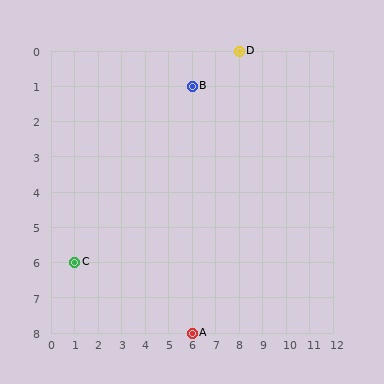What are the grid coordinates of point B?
Point B is at grid coordinates (6, 1).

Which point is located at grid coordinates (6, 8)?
Point A is at (6, 8).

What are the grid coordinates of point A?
Point A is at grid coordinates (6, 8).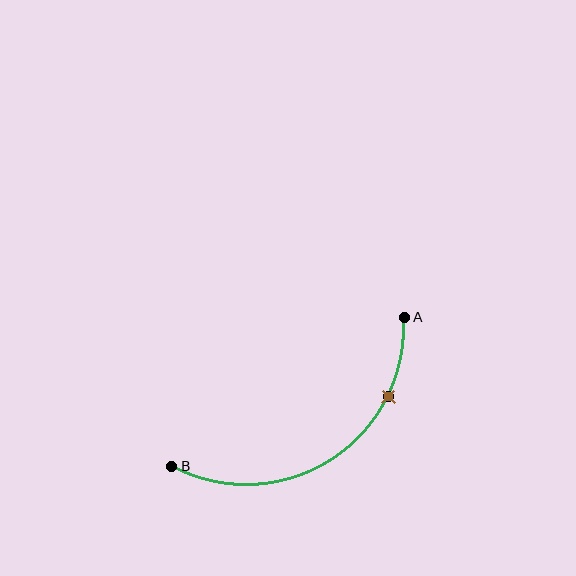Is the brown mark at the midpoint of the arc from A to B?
No. The brown mark lies on the arc but is closer to endpoint A. The arc midpoint would be at the point on the curve equidistant along the arc from both A and B.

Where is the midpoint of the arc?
The arc midpoint is the point on the curve farthest from the straight line joining A and B. It sits below that line.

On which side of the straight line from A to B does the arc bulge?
The arc bulges below the straight line connecting A and B.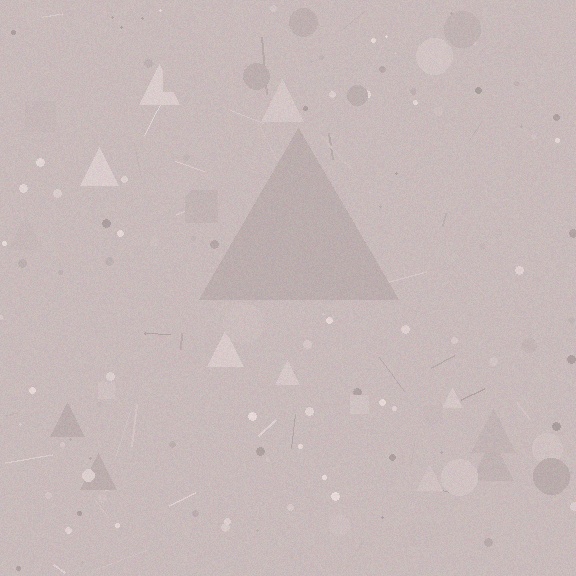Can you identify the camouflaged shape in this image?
The camouflaged shape is a triangle.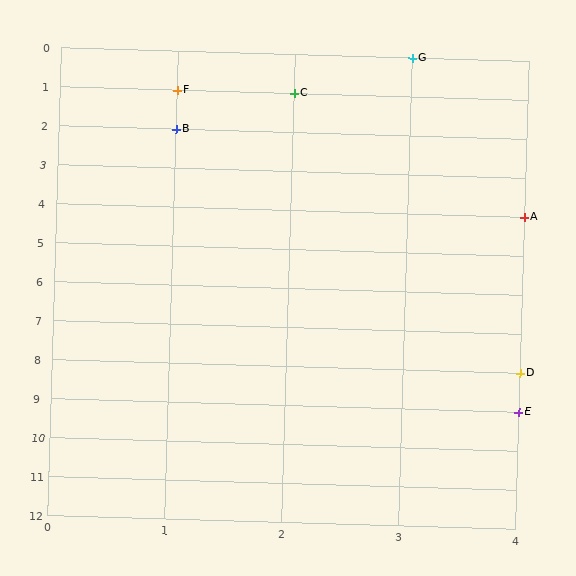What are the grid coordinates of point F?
Point F is at grid coordinates (1, 1).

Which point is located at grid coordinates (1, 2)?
Point B is at (1, 2).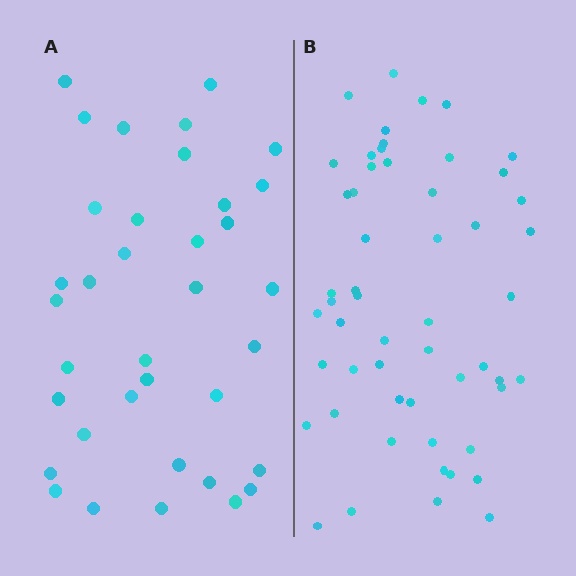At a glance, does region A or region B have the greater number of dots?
Region B (the right region) has more dots.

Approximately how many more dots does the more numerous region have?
Region B has approximately 20 more dots than region A.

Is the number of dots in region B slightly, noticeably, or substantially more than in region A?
Region B has substantially more. The ratio is roughly 1.5 to 1.